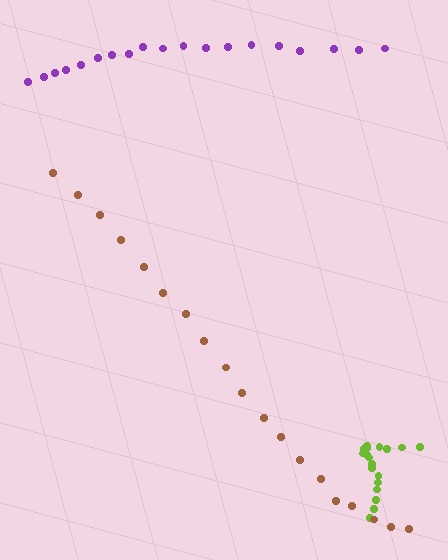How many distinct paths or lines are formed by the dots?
There are 3 distinct paths.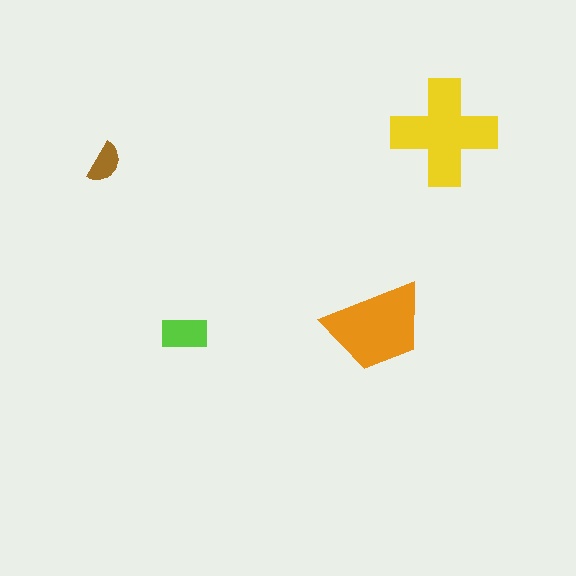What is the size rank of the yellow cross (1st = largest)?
1st.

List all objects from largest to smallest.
The yellow cross, the orange trapezoid, the lime rectangle, the brown semicircle.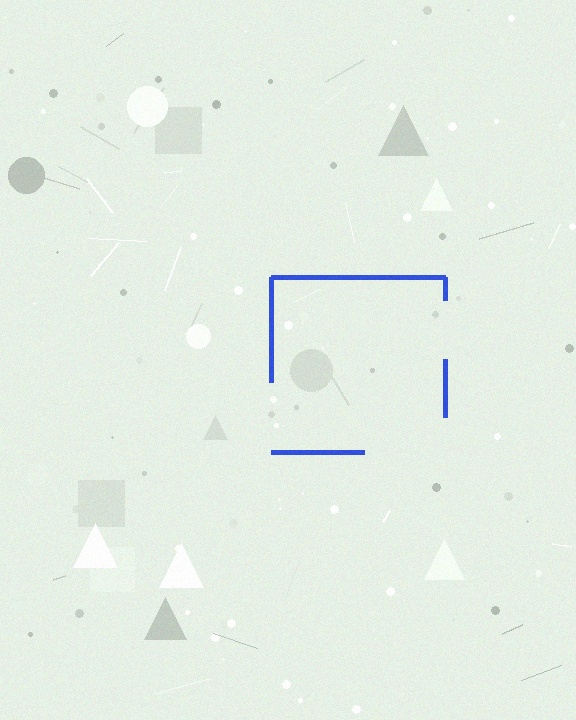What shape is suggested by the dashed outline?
The dashed outline suggests a square.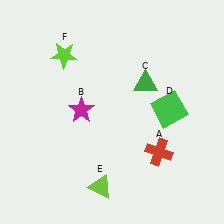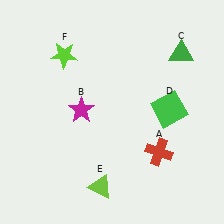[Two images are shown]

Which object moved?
The green triangle (C) moved right.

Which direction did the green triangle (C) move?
The green triangle (C) moved right.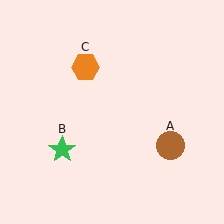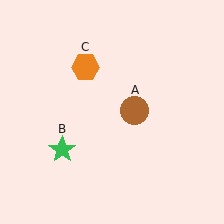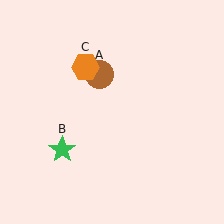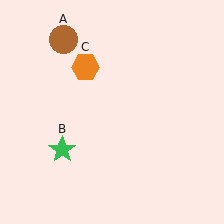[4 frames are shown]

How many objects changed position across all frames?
1 object changed position: brown circle (object A).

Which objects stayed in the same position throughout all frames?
Green star (object B) and orange hexagon (object C) remained stationary.